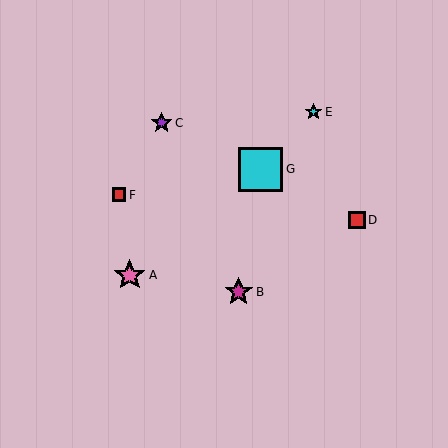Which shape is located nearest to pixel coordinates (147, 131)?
The purple star (labeled C) at (162, 123) is nearest to that location.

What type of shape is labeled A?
Shape A is a pink star.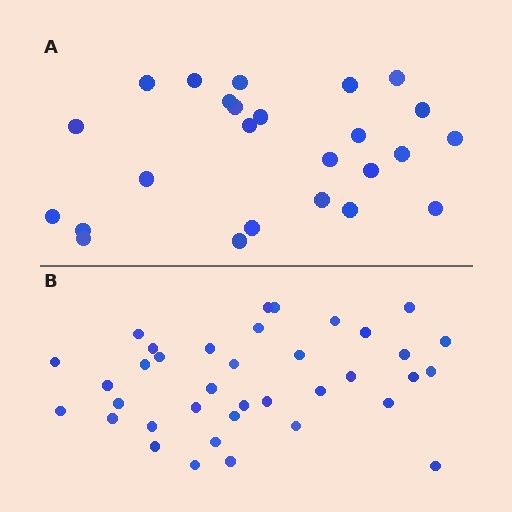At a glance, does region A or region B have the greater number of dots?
Region B (the bottom region) has more dots.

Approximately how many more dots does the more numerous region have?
Region B has roughly 12 or so more dots than region A.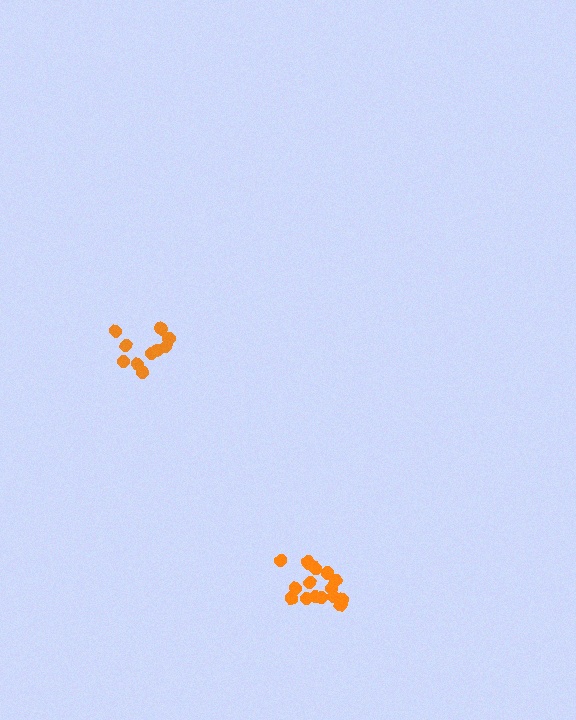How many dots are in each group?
Group 1: 16 dots, Group 2: 10 dots (26 total).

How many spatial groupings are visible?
There are 2 spatial groupings.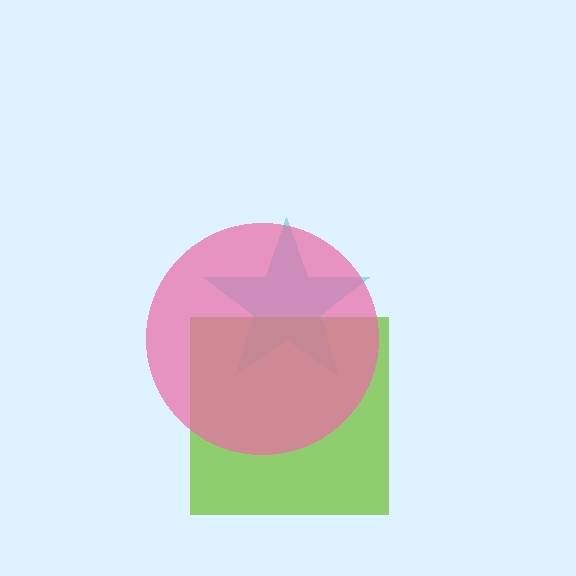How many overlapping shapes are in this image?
There are 3 overlapping shapes in the image.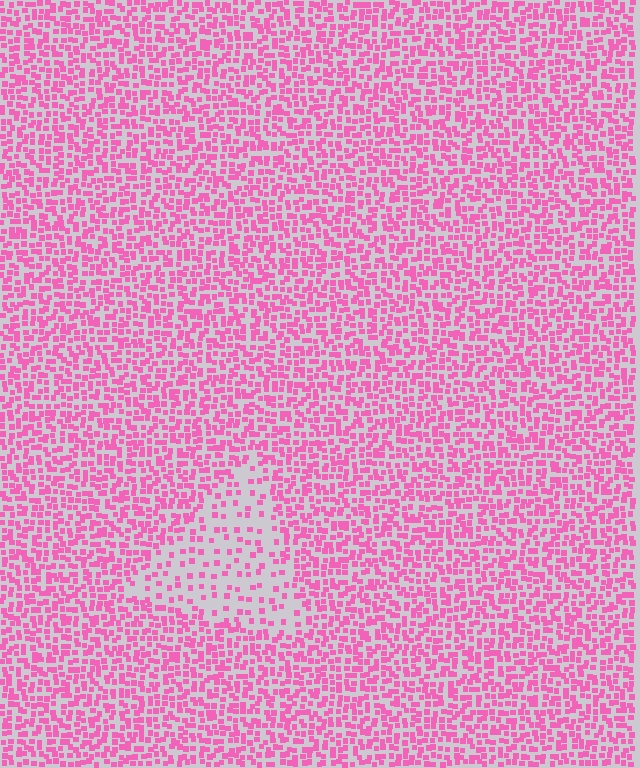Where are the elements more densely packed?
The elements are more densely packed outside the triangle boundary.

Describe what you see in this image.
The image contains small pink elements arranged at two different densities. A triangle-shaped region is visible where the elements are less densely packed than the surrounding area.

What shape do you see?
I see a triangle.